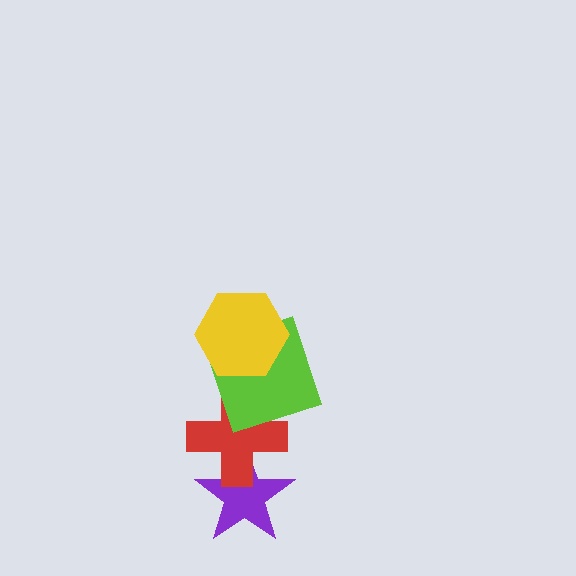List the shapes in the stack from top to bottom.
From top to bottom: the yellow hexagon, the lime square, the red cross, the purple star.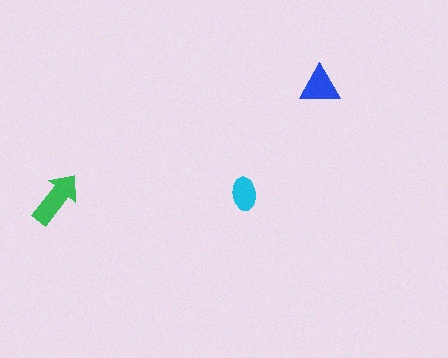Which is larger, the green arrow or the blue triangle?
The green arrow.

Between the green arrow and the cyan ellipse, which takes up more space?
The green arrow.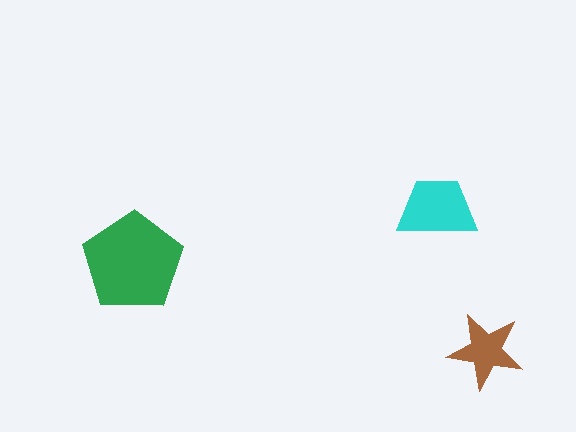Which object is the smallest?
The brown star.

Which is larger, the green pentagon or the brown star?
The green pentagon.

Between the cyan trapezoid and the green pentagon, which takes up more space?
The green pentagon.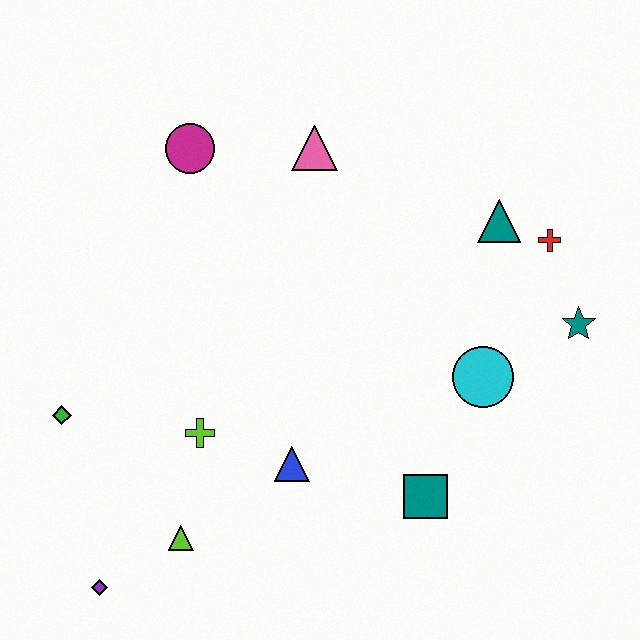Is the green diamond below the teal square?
No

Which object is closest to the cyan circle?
The teal star is closest to the cyan circle.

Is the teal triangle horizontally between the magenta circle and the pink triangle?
No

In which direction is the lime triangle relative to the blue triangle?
The lime triangle is to the left of the blue triangle.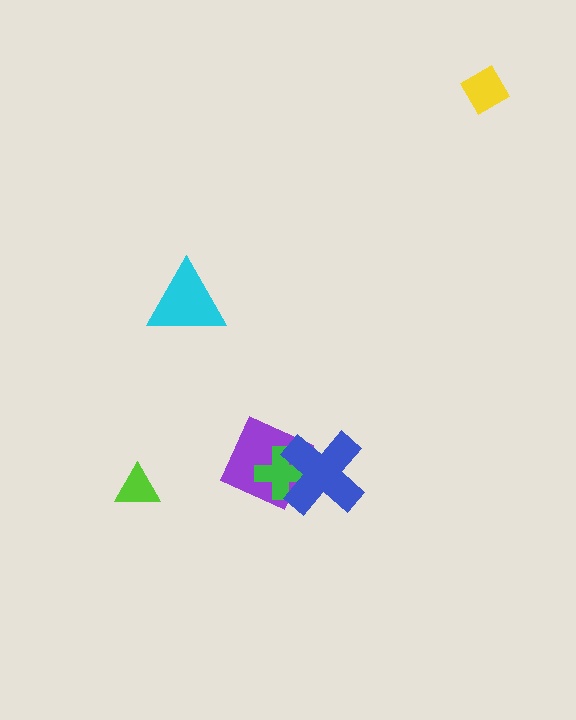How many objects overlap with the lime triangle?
0 objects overlap with the lime triangle.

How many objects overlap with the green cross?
2 objects overlap with the green cross.